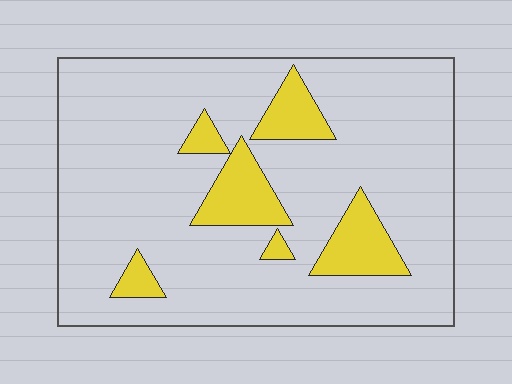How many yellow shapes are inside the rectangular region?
6.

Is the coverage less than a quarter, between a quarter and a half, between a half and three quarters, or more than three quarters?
Less than a quarter.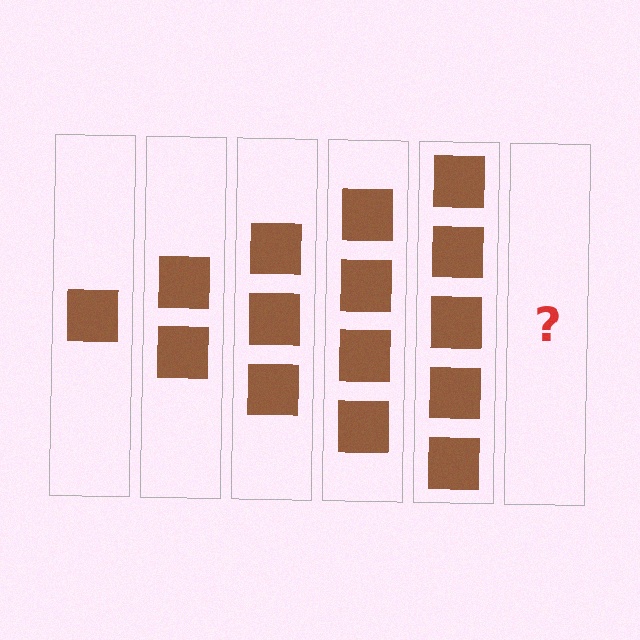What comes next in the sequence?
The next element should be 6 squares.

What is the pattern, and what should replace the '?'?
The pattern is that each step adds one more square. The '?' should be 6 squares.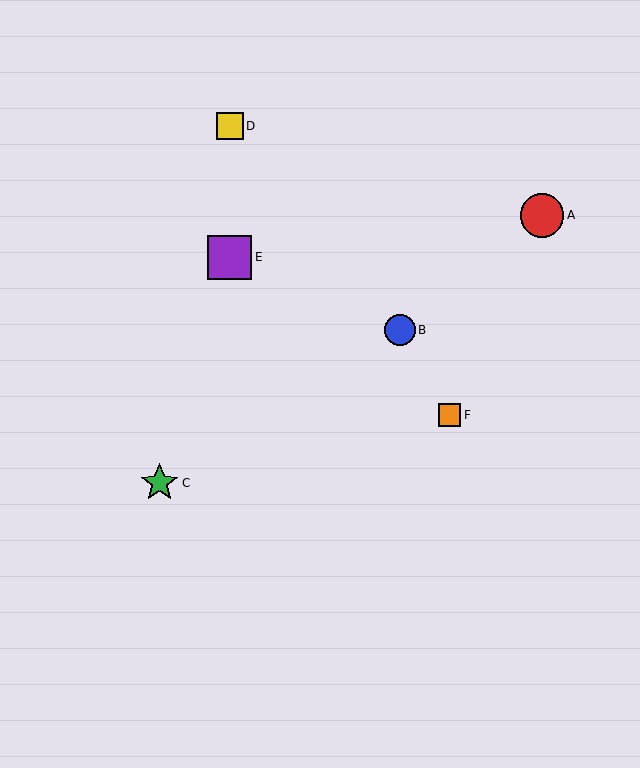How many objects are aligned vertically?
2 objects (D, E) are aligned vertically.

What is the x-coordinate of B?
Object B is at x≈400.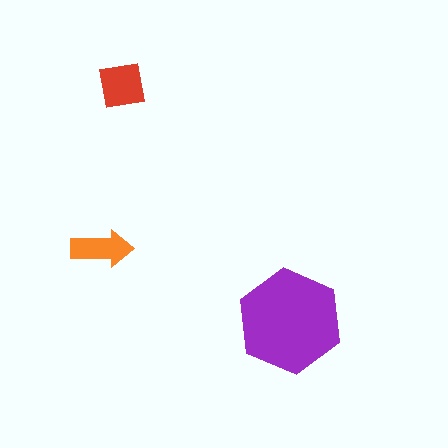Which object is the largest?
The purple hexagon.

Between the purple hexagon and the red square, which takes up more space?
The purple hexagon.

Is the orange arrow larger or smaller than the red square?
Smaller.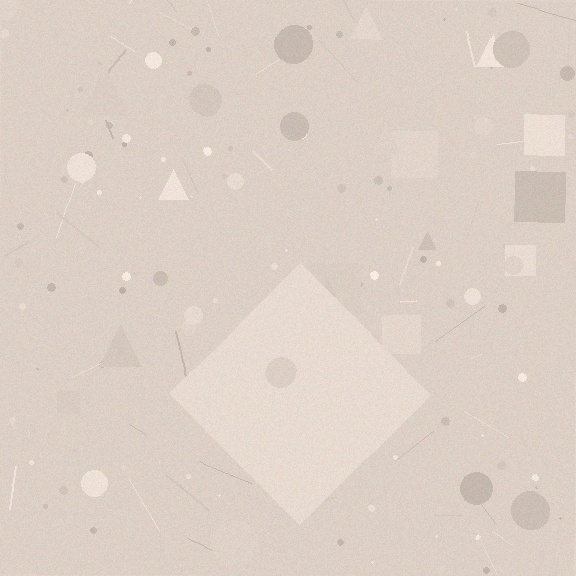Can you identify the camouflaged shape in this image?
The camouflaged shape is a diamond.